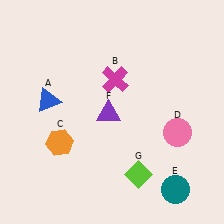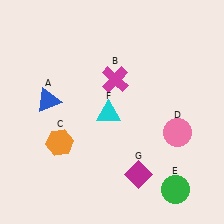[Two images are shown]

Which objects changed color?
E changed from teal to green. F changed from purple to cyan. G changed from lime to magenta.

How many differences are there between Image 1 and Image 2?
There are 3 differences between the two images.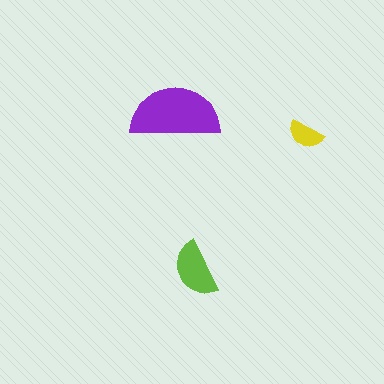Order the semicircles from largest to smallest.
the purple one, the lime one, the yellow one.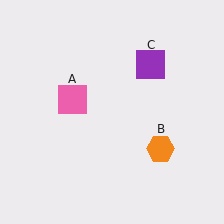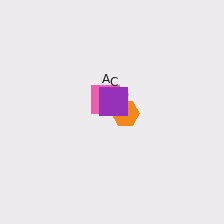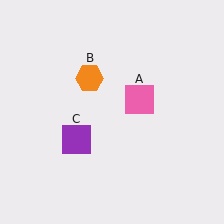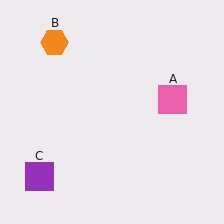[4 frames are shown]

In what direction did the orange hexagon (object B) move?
The orange hexagon (object B) moved up and to the left.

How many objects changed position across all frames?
3 objects changed position: pink square (object A), orange hexagon (object B), purple square (object C).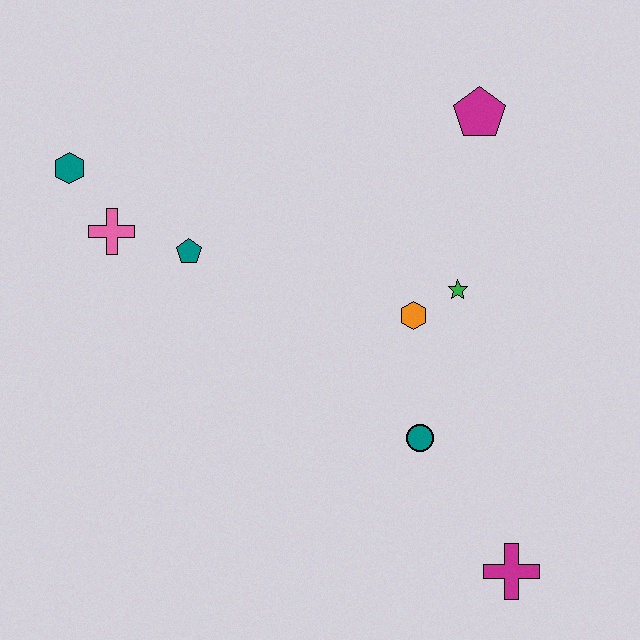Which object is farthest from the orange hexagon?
The teal hexagon is farthest from the orange hexagon.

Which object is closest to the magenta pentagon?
The green star is closest to the magenta pentagon.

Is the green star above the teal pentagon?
No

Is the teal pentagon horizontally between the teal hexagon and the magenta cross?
Yes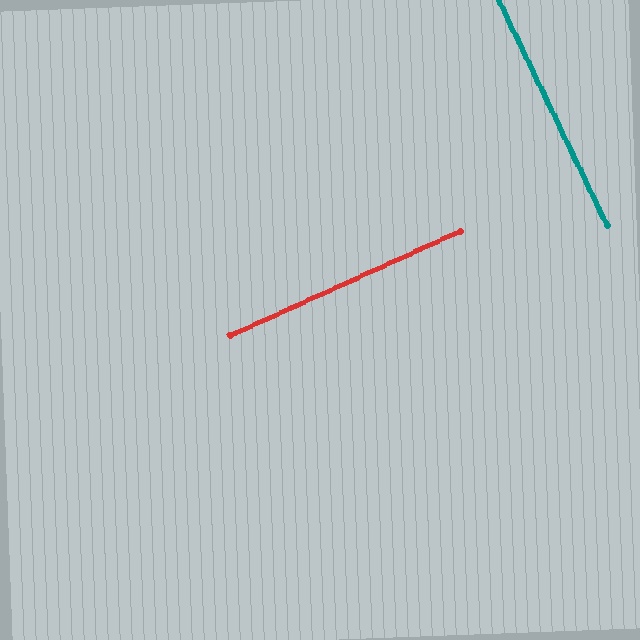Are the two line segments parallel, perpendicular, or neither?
Perpendicular — they meet at approximately 89°.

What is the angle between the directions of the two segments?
Approximately 89 degrees.